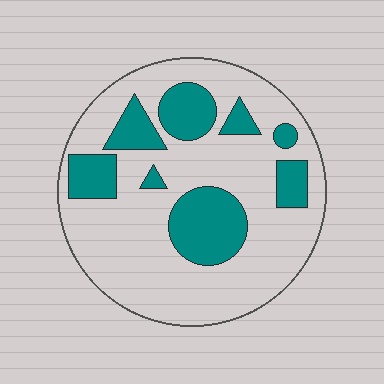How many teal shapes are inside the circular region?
8.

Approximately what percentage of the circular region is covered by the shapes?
Approximately 25%.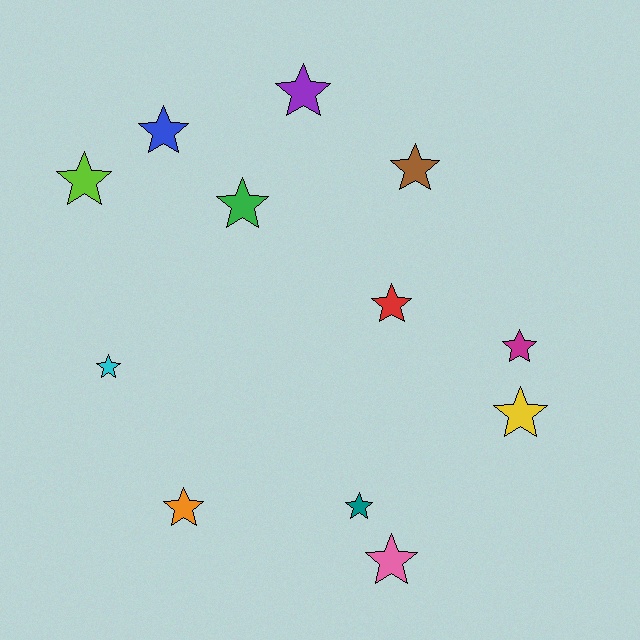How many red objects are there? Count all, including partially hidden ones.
There is 1 red object.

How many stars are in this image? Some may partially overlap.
There are 12 stars.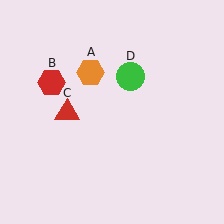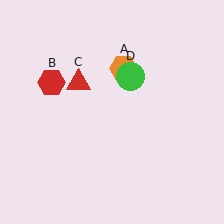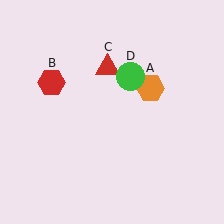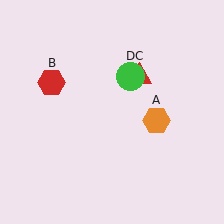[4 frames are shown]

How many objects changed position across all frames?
2 objects changed position: orange hexagon (object A), red triangle (object C).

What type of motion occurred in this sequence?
The orange hexagon (object A), red triangle (object C) rotated clockwise around the center of the scene.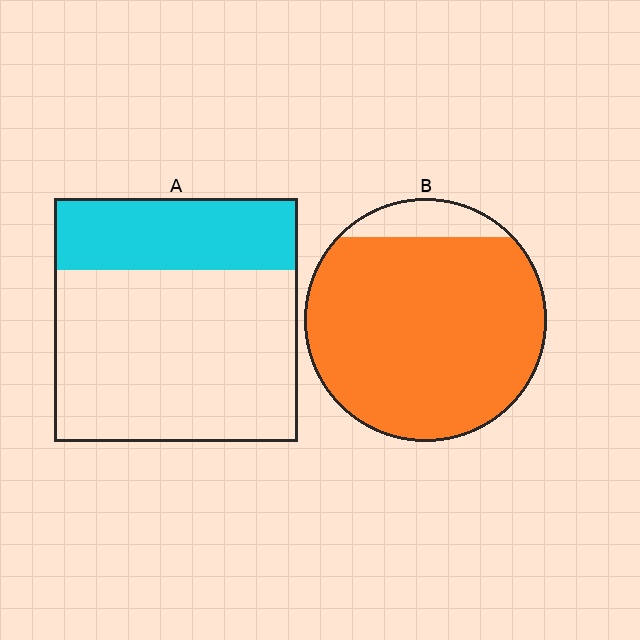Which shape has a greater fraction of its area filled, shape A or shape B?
Shape B.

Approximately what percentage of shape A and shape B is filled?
A is approximately 30% and B is approximately 90%.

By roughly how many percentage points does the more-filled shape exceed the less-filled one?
By roughly 60 percentage points (B over A).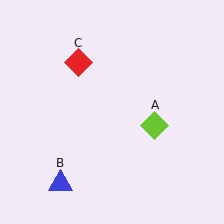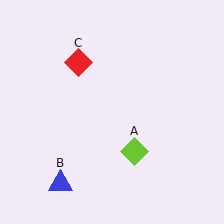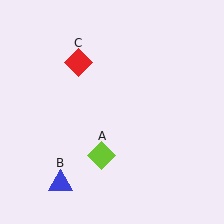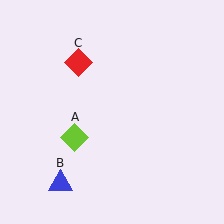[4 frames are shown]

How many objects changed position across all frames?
1 object changed position: lime diamond (object A).